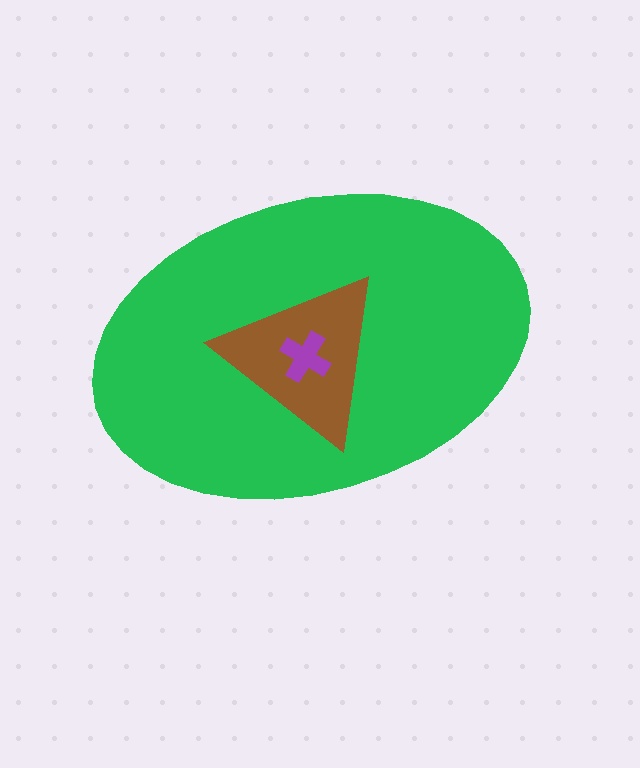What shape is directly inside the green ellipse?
The brown triangle.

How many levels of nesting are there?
3.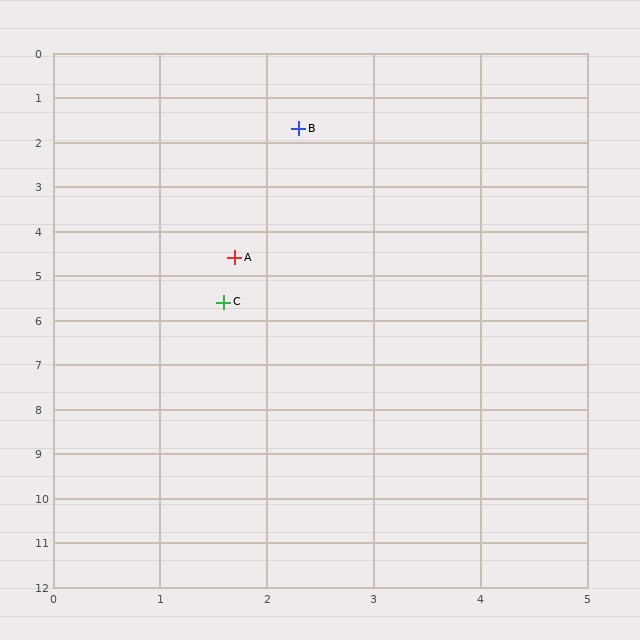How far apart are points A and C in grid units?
Points A and C are about 1.0 grid units apart.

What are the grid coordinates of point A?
Point A is at approximately (1.7, 4.6).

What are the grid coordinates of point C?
Point C is at approximately (1.6, 5.6).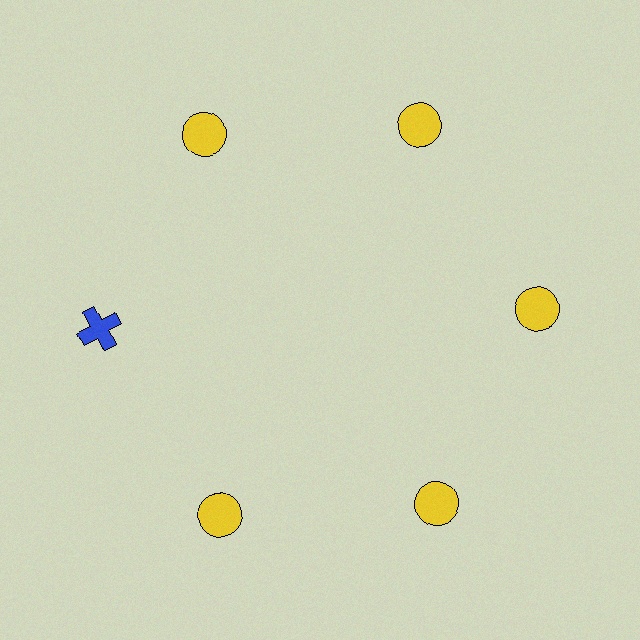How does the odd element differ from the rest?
It differs in both color (blue instead of yellow) and shape (cross instead of circle).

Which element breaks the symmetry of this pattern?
The blue cross at roughly the 9 o'clock position breaks the symmetry. All other shapes are yellow circles.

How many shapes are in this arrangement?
There are 6 shapes arranged in a ring pattern.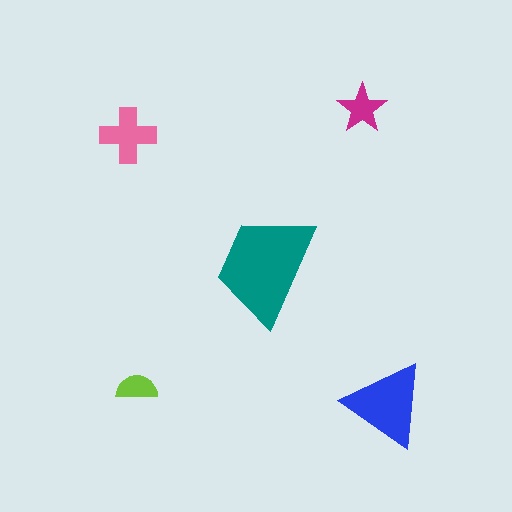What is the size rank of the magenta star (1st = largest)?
4th.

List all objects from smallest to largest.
The lime semicircle, the magenta star, the pink cross, the blue triangle, the teal trapezoid.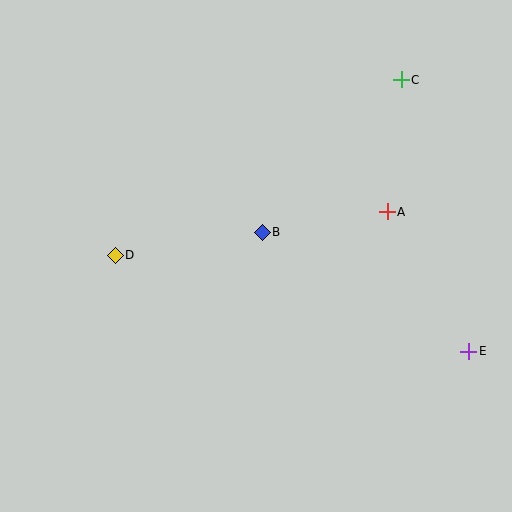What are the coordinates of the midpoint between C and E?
The midpoint between C and E is at (435, 216).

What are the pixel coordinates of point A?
Point A is at (387, 212).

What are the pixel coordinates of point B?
Point B is at (262, 232).